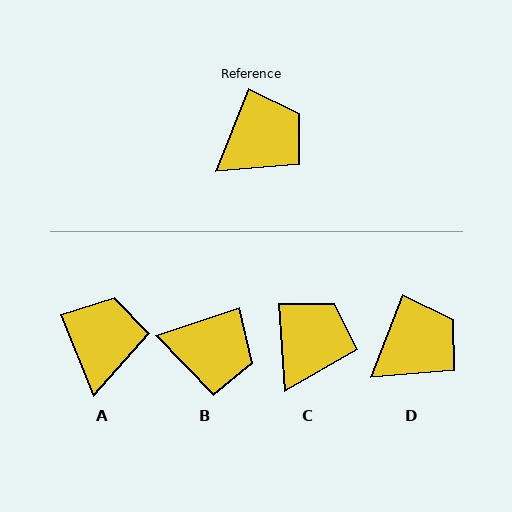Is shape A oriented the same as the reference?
No, it is off by about 44 degrees.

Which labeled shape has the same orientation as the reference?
D.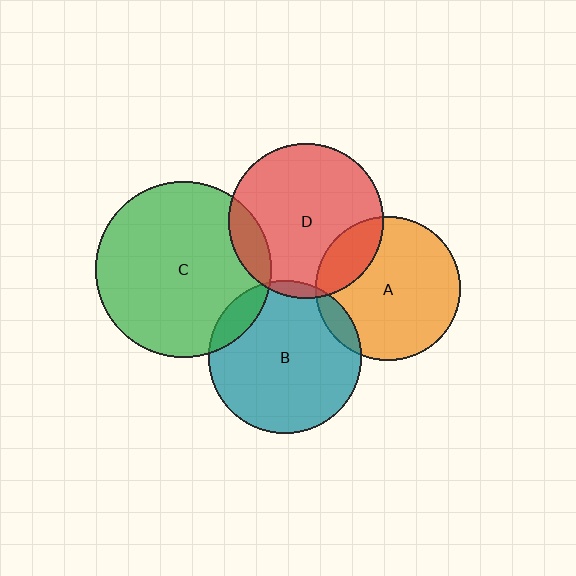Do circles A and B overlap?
Yes.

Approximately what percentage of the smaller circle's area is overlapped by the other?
Approximately 10%.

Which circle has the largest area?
Circle C (green).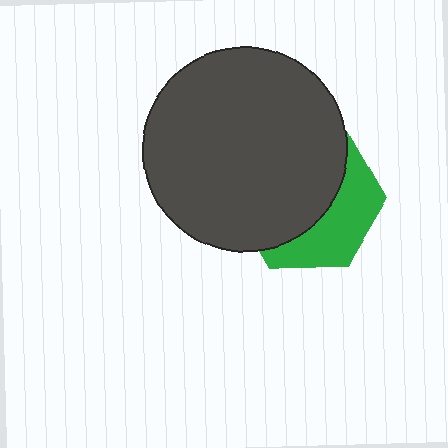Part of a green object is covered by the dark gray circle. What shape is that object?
It is a hexagon.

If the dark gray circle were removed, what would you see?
You would see the complete green hexagon.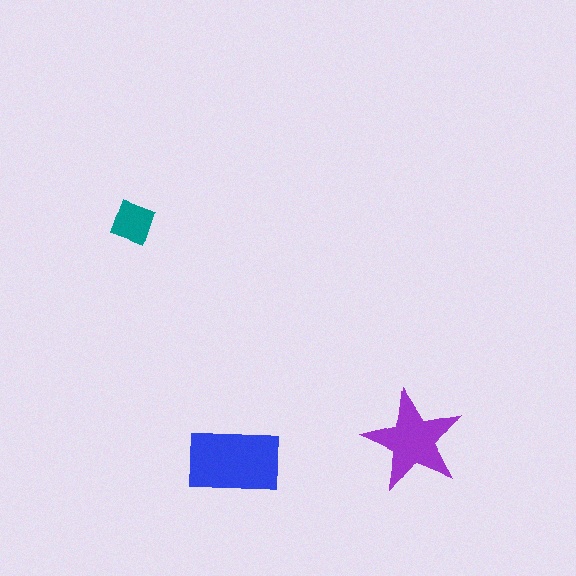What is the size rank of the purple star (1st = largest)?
2nd.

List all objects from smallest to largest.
The teal diamond, the purple star, the blue rectangle.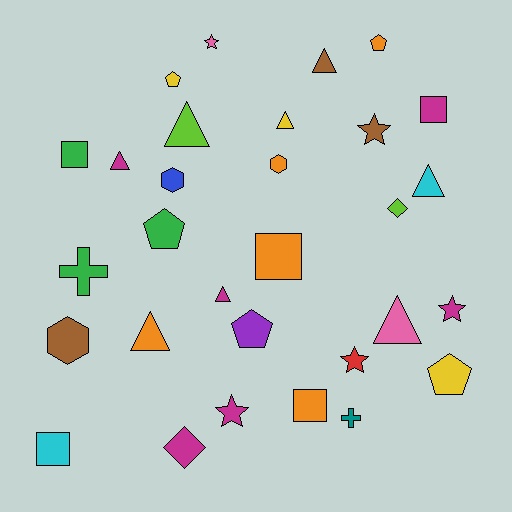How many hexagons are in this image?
There are 3 hexagons.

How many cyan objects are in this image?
There are 2 cyan objects.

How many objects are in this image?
There are 30 objects.